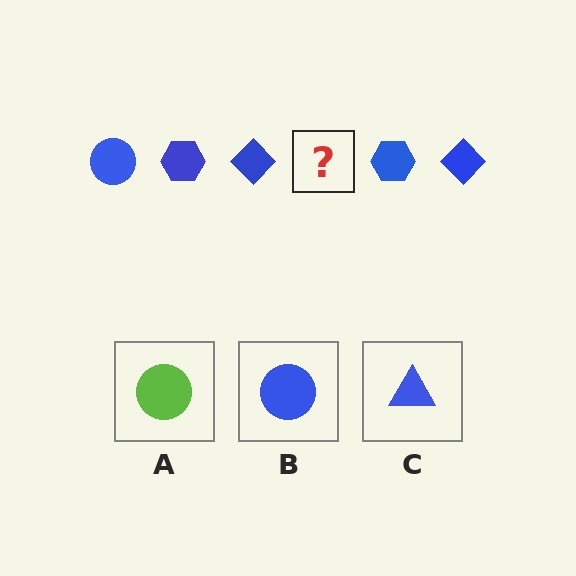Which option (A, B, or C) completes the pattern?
B.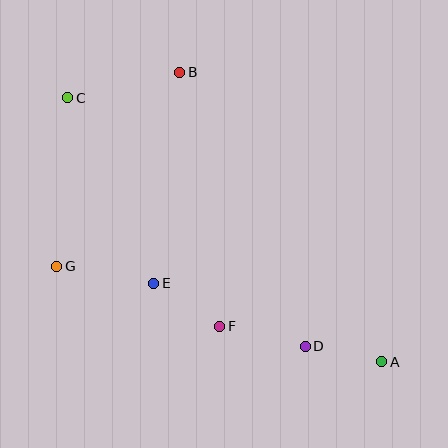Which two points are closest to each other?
Points A and D are closest to each other.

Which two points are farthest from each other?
Points A and C are farthest from each other.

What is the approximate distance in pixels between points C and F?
The distance between C and F is approximately 274 pixels.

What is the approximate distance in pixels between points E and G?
The distance between E and G is approximately 98 pixels.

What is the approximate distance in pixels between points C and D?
The distance between C and D is approximately 344 pixels.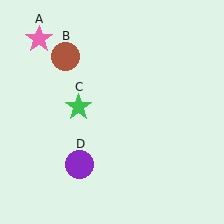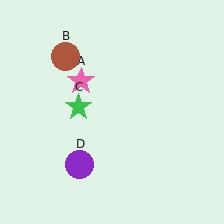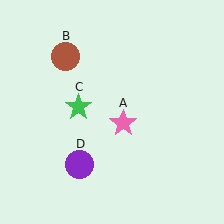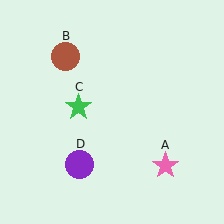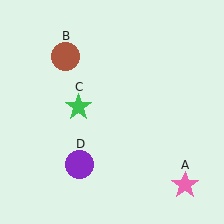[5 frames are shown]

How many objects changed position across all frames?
1 object changed position: pink star (object A).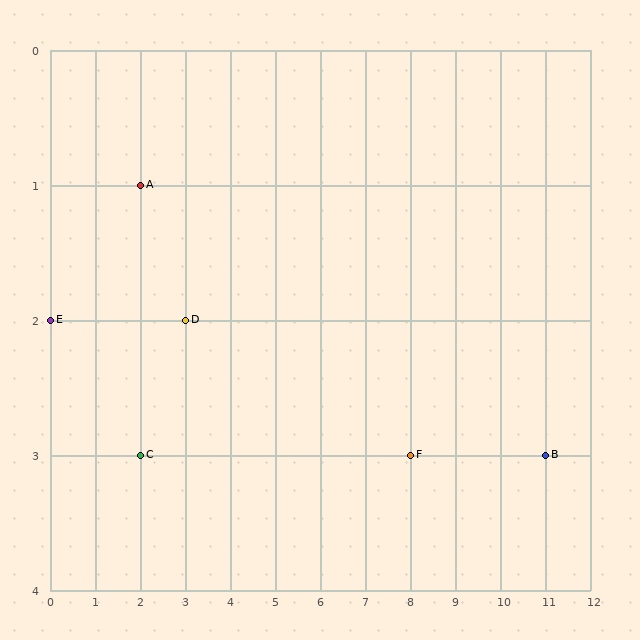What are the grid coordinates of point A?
Point A is at grid coordinates (2, 1).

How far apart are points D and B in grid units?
Points D and B are 8 columns and 1 row apart (about 8.1 grid units diagonally).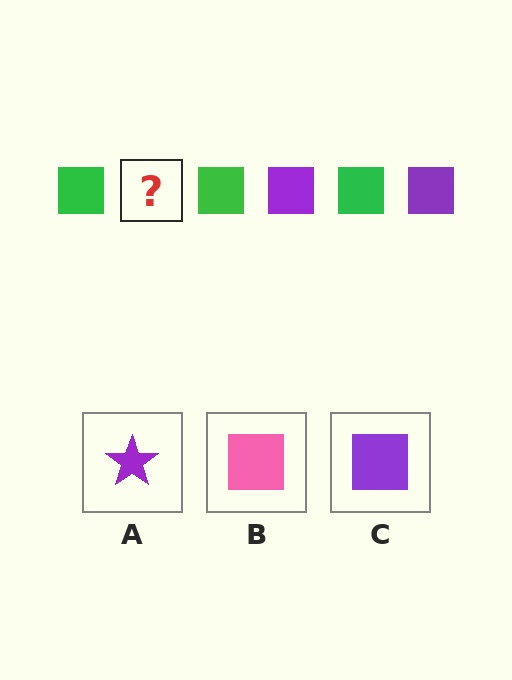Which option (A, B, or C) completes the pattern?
C.